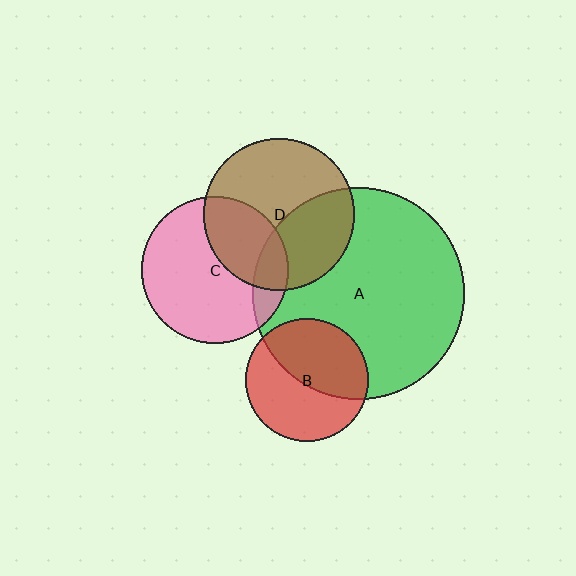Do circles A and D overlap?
Yes.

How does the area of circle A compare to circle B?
Approximately 3.0 times.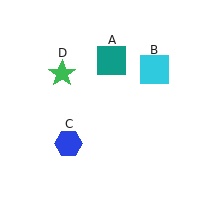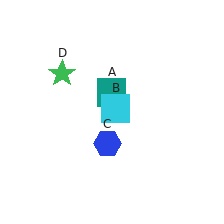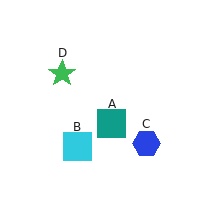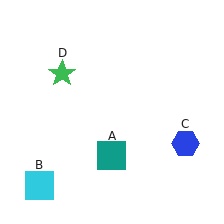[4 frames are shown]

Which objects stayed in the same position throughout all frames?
Green star (object D) remained stationary.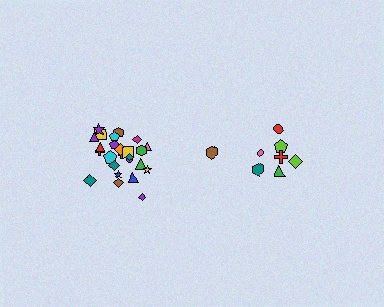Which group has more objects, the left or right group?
The left group.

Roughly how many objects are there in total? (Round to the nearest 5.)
Roughly 35 objects in total.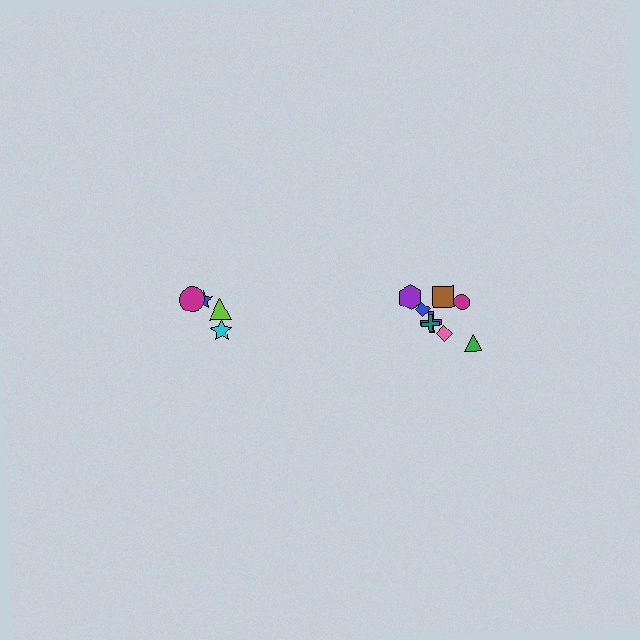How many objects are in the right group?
There are 8 objects.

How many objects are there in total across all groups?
There are 12 objects.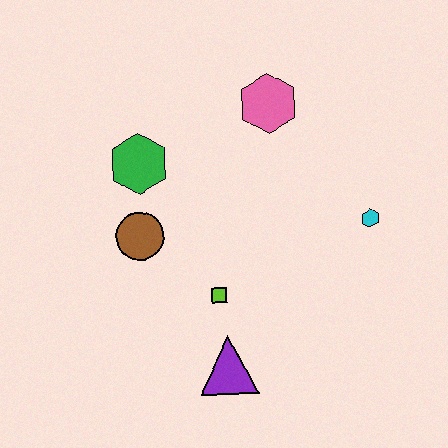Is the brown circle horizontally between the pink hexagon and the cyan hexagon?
No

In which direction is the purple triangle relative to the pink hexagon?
The purple triangle is below the pink hexagon.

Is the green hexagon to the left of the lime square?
Yes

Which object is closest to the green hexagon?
The brown circle is closest to the green hexagon.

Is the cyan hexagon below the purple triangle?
No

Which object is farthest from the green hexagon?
The cyan hexagon is farthest from the green hexagon.